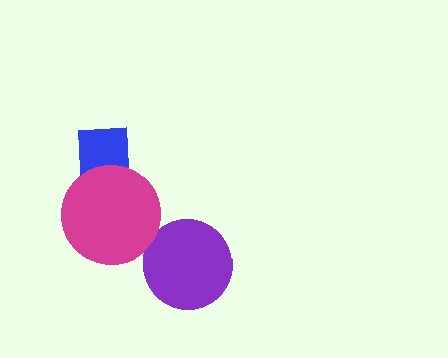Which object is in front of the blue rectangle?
The magenta circle is in front of the blue rectangle.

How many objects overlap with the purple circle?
0 objects overlap with the purple circle.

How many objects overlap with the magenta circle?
1 object overlaps with the magenta circle.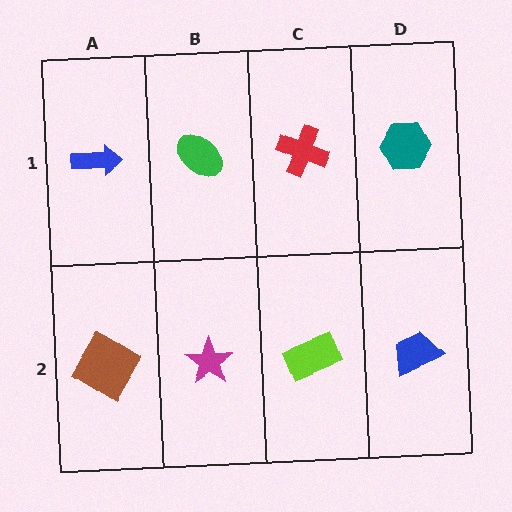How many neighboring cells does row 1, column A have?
2.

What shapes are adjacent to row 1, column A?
A brown diamond (row 2, column A), a green ellipse (row 1, column B).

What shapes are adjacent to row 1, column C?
A lime rectangle (row 2, column C), a green ellipse (row 1, column B), a teal hexagon (row 1, column D).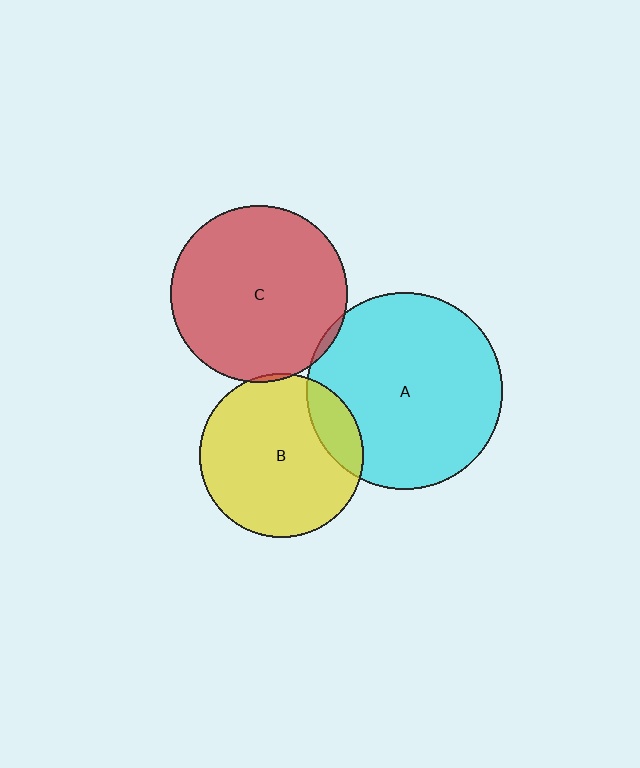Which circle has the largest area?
Circle A (cyan).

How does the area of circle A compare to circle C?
Approximately 1.2 times.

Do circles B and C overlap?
Yes.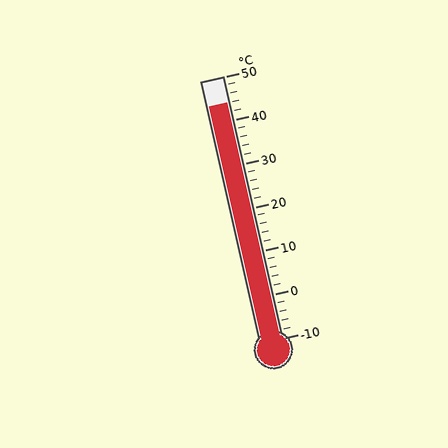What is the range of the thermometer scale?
The thermometer scale ranges from -10°C to 50°C.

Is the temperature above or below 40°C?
The temperature is above 40°C.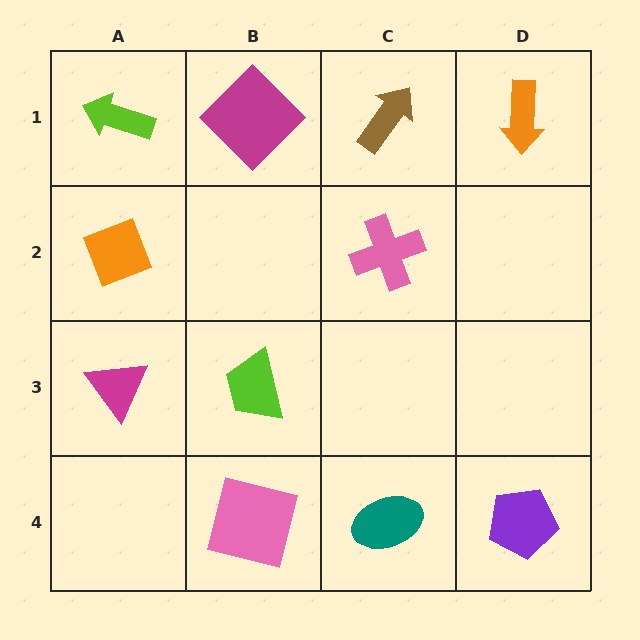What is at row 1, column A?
A lime arrow.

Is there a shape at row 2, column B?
No, that cell is empty.